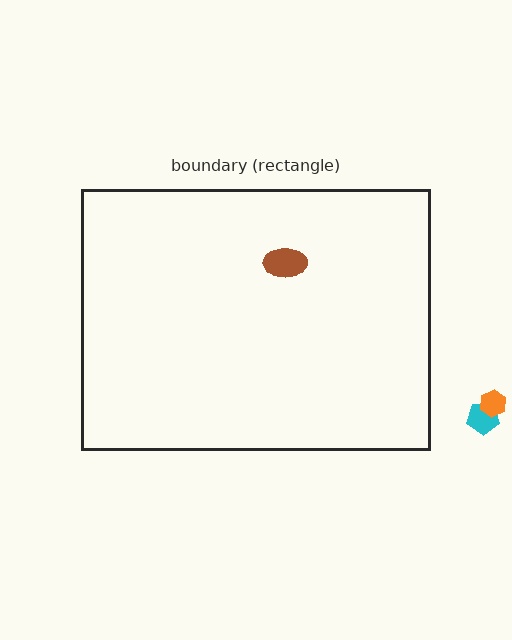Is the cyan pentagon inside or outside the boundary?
Outside.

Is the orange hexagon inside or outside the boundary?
Outside.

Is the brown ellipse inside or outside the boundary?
Inside.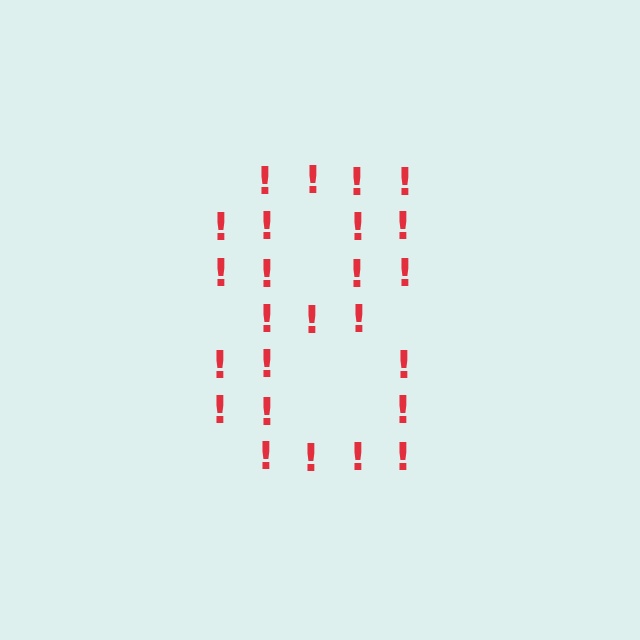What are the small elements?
The small elements are exclamation marks.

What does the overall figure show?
The overall figure shows the digit 8.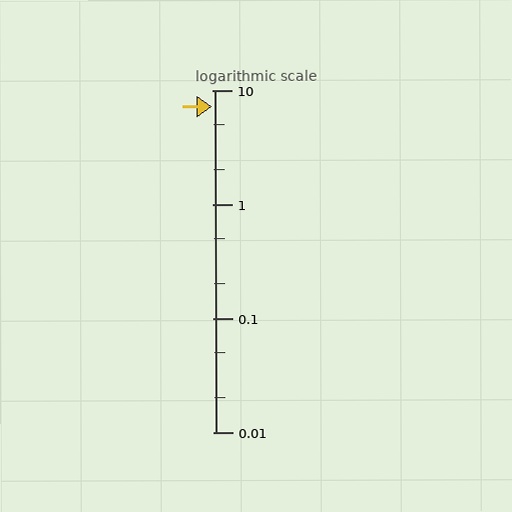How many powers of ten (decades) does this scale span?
The scale spans 3 decades, from 0.01 to 10.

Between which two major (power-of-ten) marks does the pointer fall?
The pointer is between 1 and 10.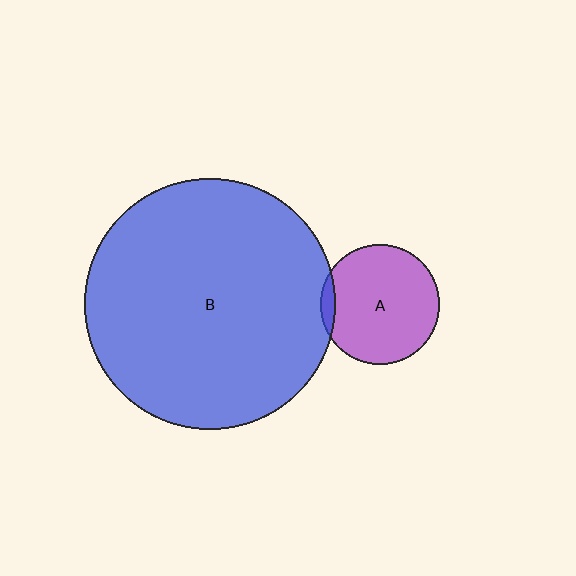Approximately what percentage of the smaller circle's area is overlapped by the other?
Approximately 5%.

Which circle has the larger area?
Circle B (blue).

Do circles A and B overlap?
Yes.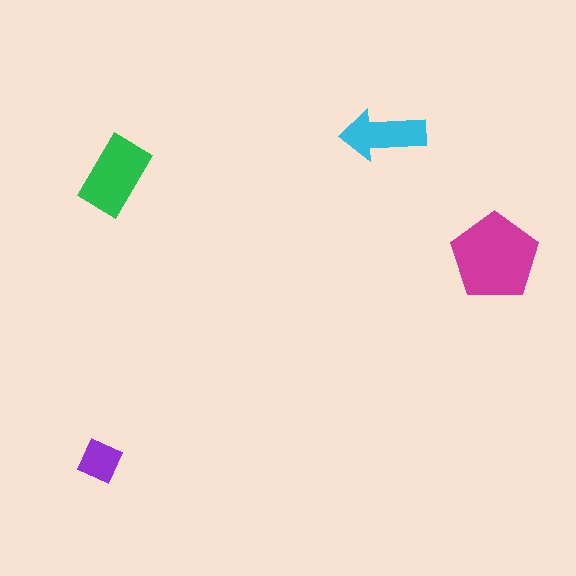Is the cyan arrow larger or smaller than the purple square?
Larger.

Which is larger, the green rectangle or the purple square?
The green rectangle.